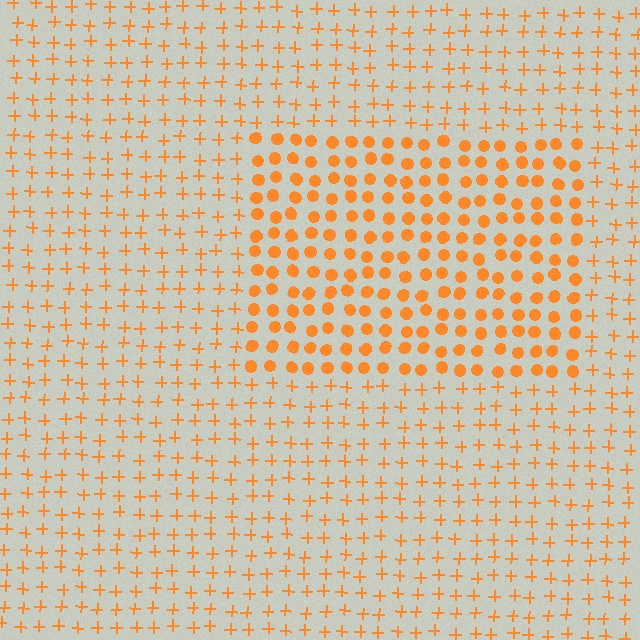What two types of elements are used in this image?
The image uses circles inside the rectangle region and plus signs outside it.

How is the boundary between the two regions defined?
The boundary is defined by a change in element shape: circles inside vs. plus signs outside. All elements share the same color and spacing.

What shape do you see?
I see a rectangle.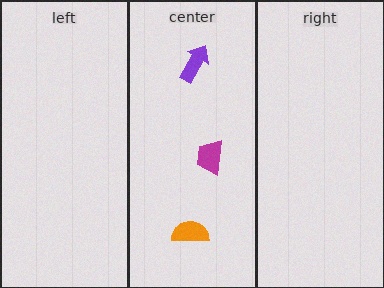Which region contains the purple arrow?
The center region.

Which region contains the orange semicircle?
The center region.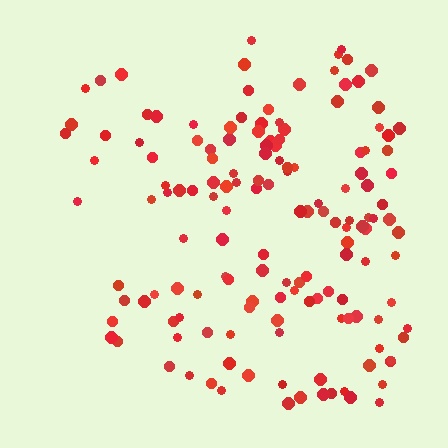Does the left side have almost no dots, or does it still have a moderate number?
Still a moderate number, just noticeably fewer than the right.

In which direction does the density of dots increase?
From left to right, with the right side densest.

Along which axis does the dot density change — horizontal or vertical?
Horizontal.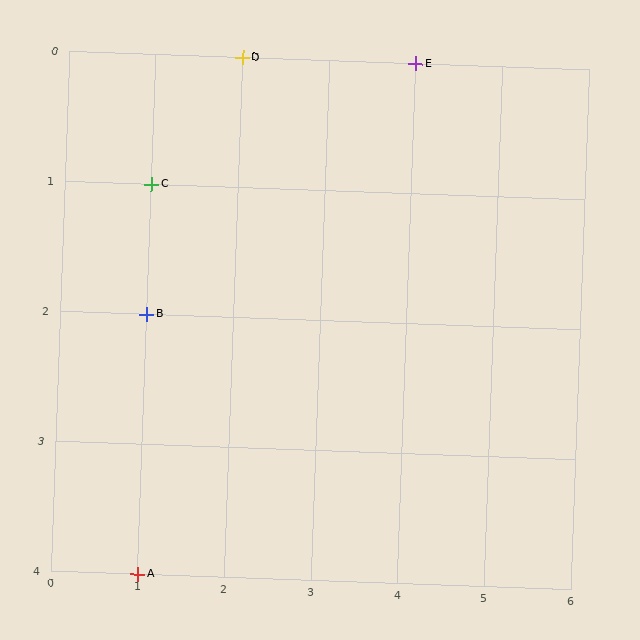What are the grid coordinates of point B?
Point B is at grid coordinates (1, 2).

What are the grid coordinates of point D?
Point D is at grid coordinates (2, 0).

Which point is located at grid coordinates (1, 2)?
Point B is at (1, 2).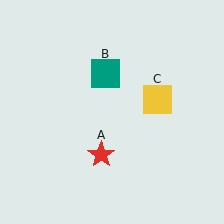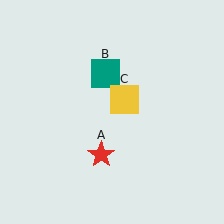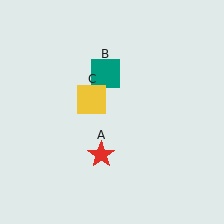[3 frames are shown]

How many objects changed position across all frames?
1 object changed position: yellow square (object C).